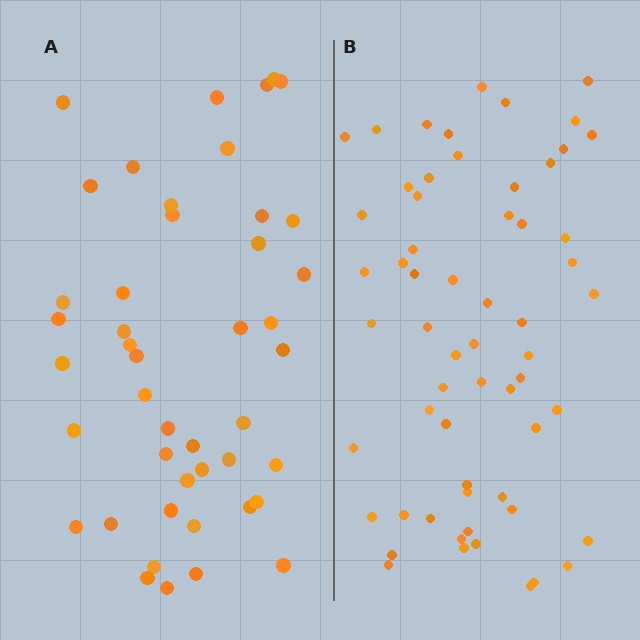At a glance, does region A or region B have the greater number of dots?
Region B (the right region) has more dots.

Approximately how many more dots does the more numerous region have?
Region B has approximately 15 more dots than region A.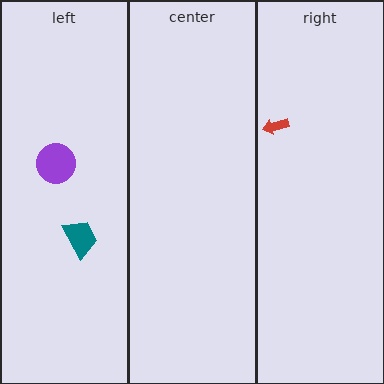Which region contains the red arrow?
The right region.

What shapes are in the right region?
The red arrow.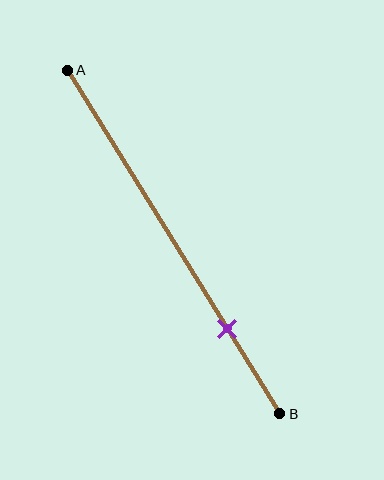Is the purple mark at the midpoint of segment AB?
No, the mark is at about 75% from A, not at the 50% midpoint.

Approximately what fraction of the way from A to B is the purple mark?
The purple mark is approximately 75% of the way from A to B.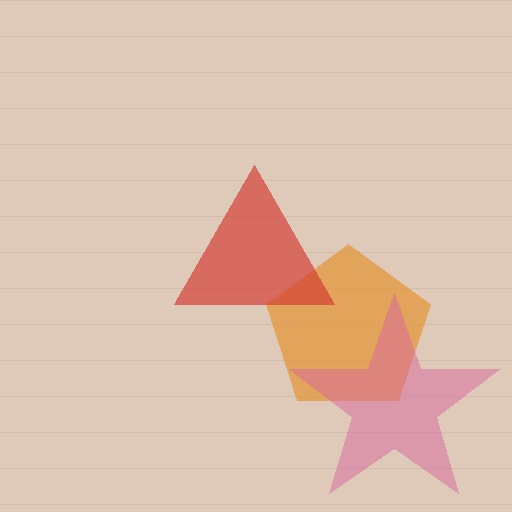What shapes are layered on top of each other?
The layered shapes are: an orange pentagon, a pink star, a red triangle.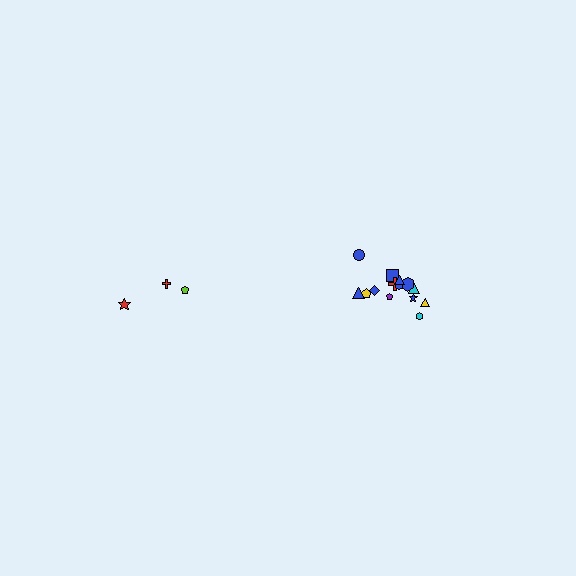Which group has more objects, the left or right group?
The right group.